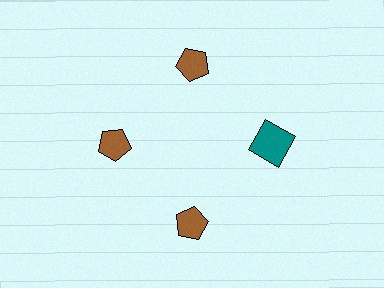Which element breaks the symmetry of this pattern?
The teal square at roughly the 3 o'clock position breaks the symmetry. All other shapes are brown pentagons.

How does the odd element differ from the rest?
It differs in both color (teal instead of brown) and shape (square instead of pentagon).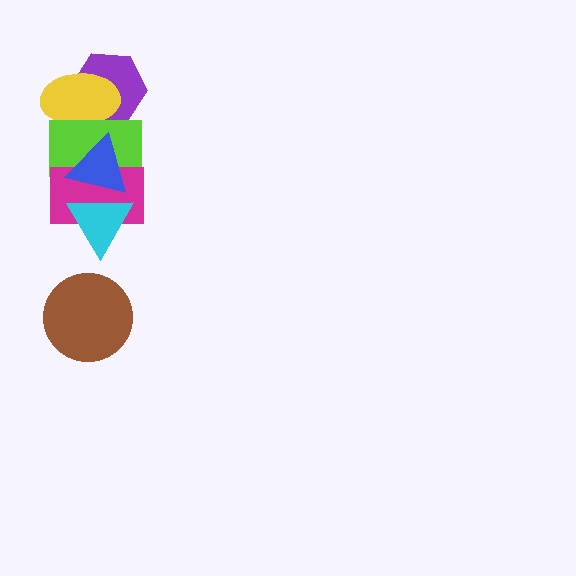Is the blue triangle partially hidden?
Yes, it is partially covered by another shape.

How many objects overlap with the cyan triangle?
3 objects overlap with the cyan triangle.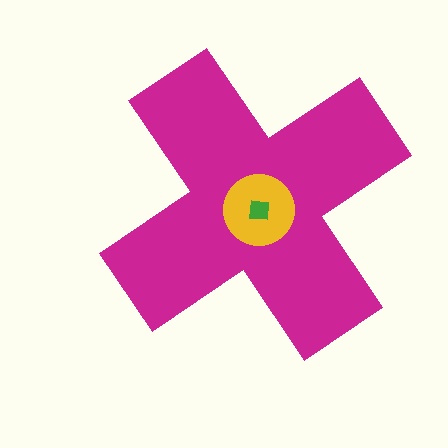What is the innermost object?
The green square.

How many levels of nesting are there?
3.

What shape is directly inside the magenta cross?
The yellow circle.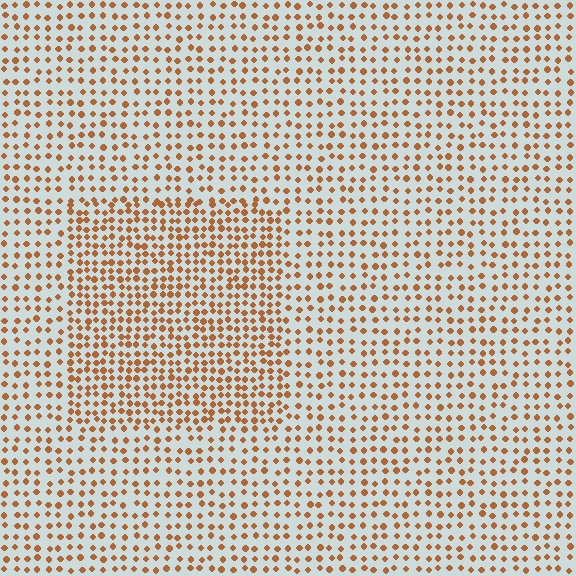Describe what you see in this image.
The image contains small brown elements arranged at two different densities. A rectangle-shaped region is visible where the elements are more densely packed than the surrounding area.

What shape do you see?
I see a rectangle.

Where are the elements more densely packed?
The elements are more densely packed inside the rectangle boundary.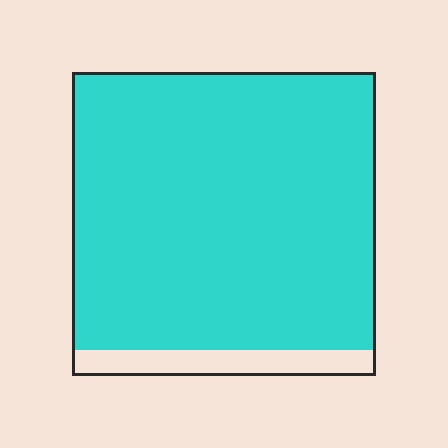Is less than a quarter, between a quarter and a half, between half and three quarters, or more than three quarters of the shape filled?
More than three quarters.